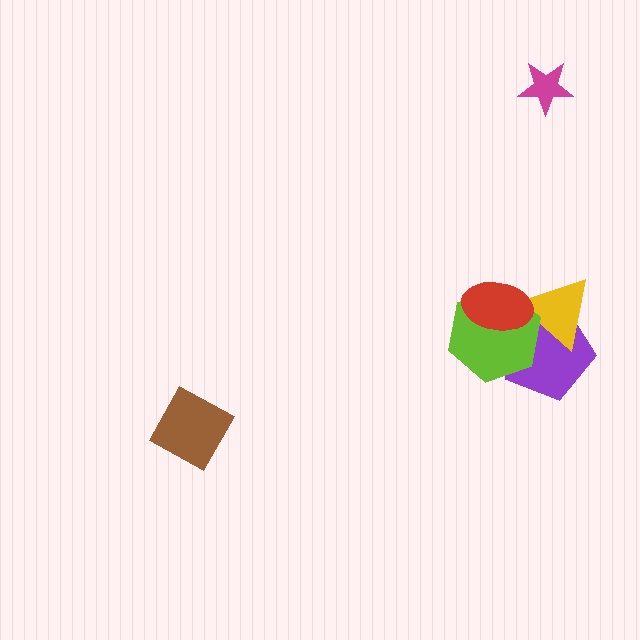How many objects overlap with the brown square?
0 objects overlap with the brown square.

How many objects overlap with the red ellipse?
3 objects overlap with the red ellipse.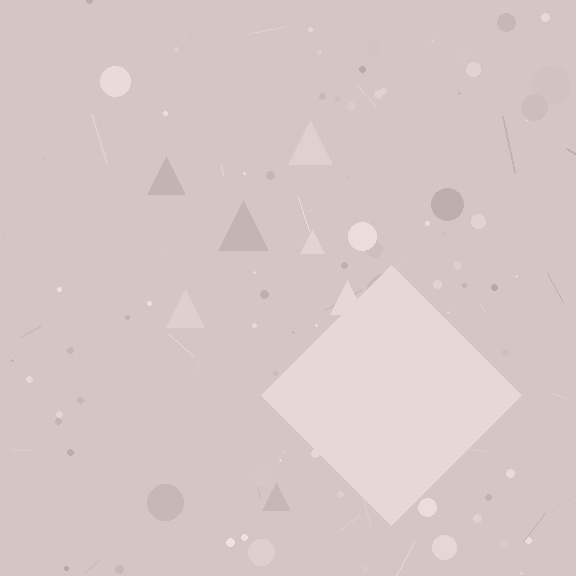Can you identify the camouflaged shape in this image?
The camouflaged shape is a diamond.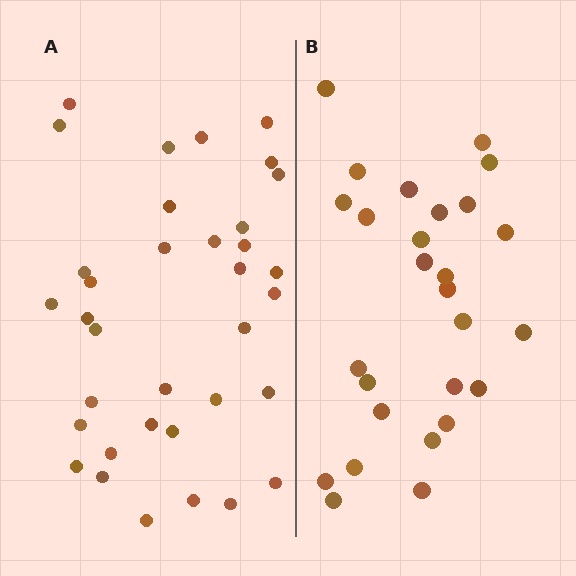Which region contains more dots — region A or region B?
Region A (the left region) has more dots.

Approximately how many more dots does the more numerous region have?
Region A has roughly 8 or so more dots than region B.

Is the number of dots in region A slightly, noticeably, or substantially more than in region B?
Region A has noticeably more, but not dramatically so. The ratio is roughly 1.3 to 1.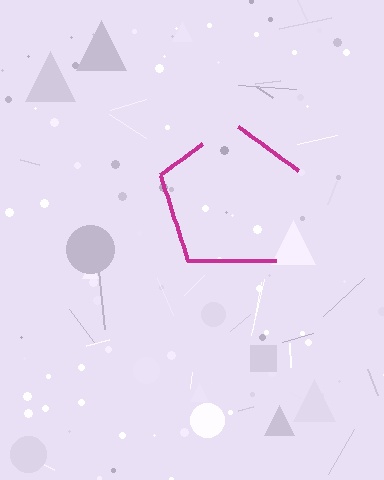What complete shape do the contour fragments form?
The contour fragments form a pentagon.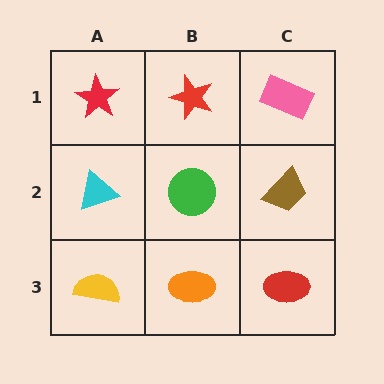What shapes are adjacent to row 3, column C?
A brown trapezoid (row 2, column C), an orange ellipse (row 3, column B).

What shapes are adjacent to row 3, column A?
A cyan triangle (row 2, column A), an orange ellipse (row 3, column B).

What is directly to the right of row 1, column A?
A red star.